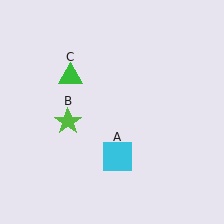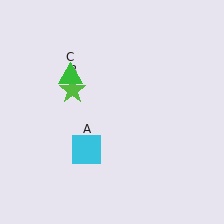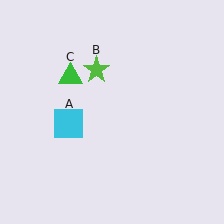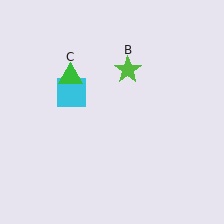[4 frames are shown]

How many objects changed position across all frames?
2 objects changed position: cyan square (object A), lime star (object B).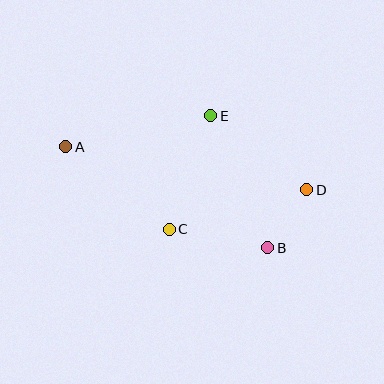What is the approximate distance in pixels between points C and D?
The distance between C and D is approximately 143 pixels.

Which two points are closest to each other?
Points B and D are closest to each other.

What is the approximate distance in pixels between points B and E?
The distance between B and E is approximately 144 pixels.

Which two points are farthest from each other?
Points A and D are farthest from each other.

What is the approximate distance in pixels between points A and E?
The distance between A and E is approximately 148 pixels.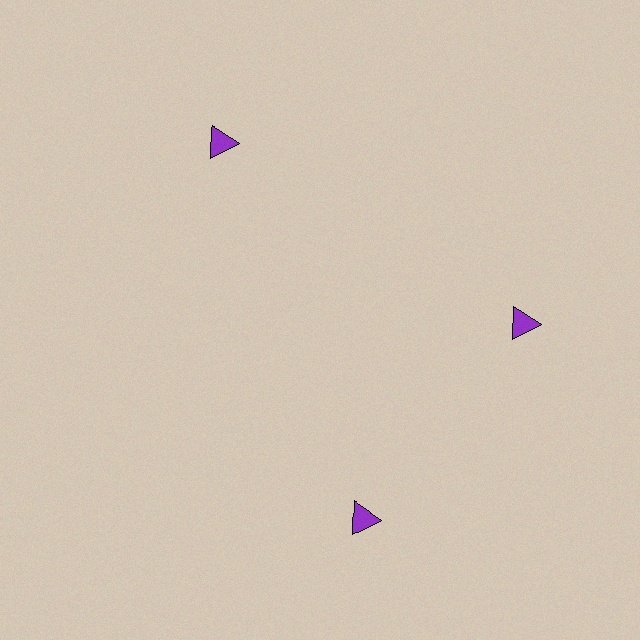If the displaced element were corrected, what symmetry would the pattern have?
It would have 3-fold rotational symmetry — the pattern would map onto itself every 120 degrees.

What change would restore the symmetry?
The symmetry would be restored by rotating it back into even spacing with its neighbors so that all 3 triangles sit at equal angles and equal distance from the center.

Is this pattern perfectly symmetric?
No. The 3 purple triangles are arranged in a ring, but one element near the 7 o'clock position is rotated out of alignment along the ring, breaking the 3-fold rotational symmetry.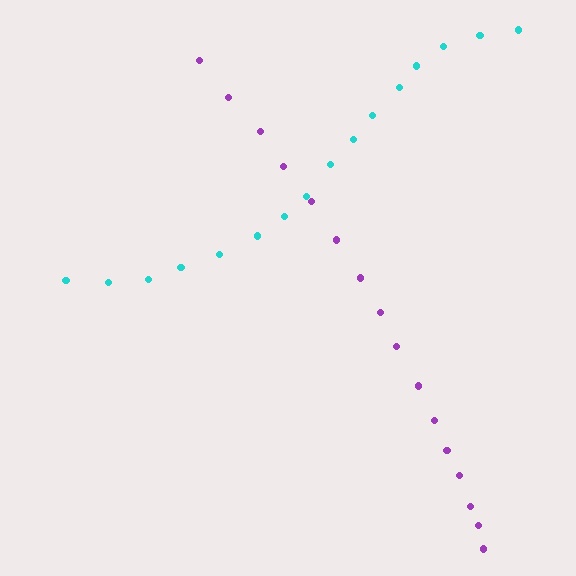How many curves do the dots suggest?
There are 2 distinct paths.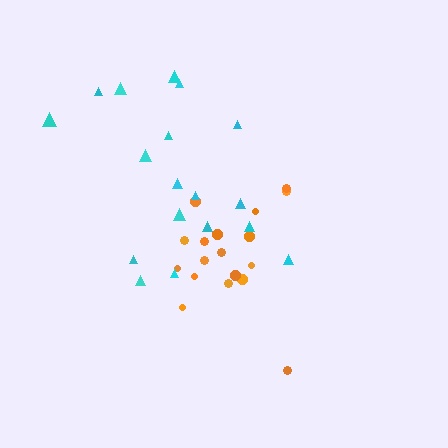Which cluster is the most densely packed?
Orange.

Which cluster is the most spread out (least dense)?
Cyan.